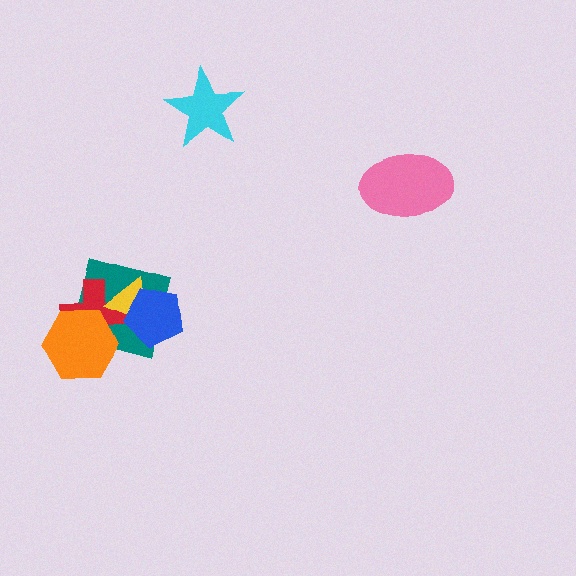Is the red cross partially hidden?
Yes, it is partially covered by another shape.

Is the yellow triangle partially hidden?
Yes, it is partially covered by another shape.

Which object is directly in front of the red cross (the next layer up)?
The yellow triangle is directly in front of the red cross.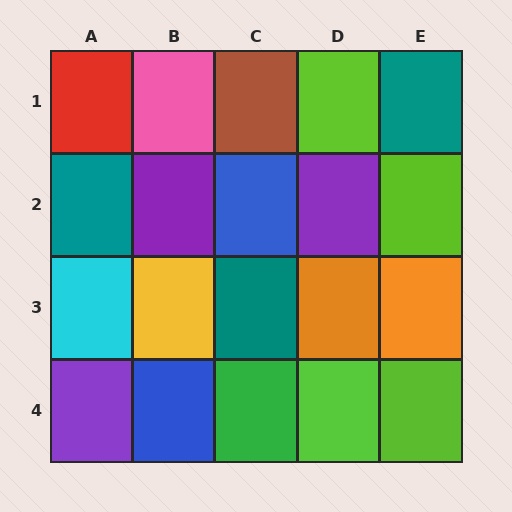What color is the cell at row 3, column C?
Teal.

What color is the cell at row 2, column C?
Blue.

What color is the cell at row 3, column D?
Orange.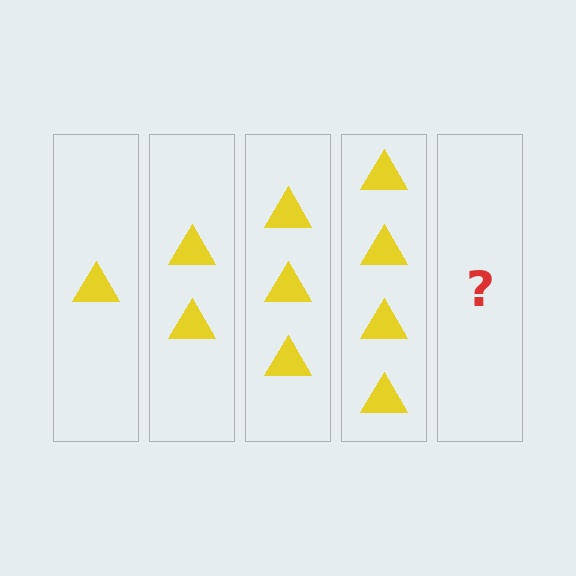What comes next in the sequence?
The next element should be 5 triangles.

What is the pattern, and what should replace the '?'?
The pattern is that each step adds one more triangle. The '?' should be 5 triangles.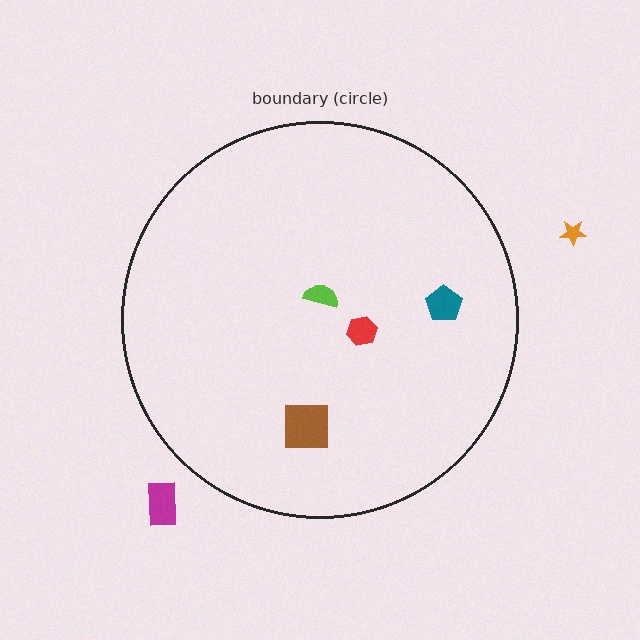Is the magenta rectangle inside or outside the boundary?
Outside.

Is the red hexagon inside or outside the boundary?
Inside.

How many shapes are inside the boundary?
4 inside, 2 outside.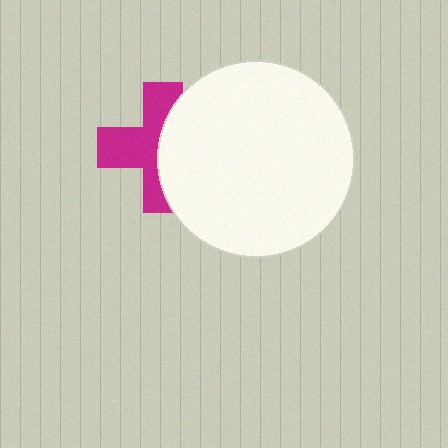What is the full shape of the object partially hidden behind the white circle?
The partially hidden object is a magenta cross.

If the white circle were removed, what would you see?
You would see the complete magenta cross.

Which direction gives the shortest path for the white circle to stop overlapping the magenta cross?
Moving right gives the shortest separation.